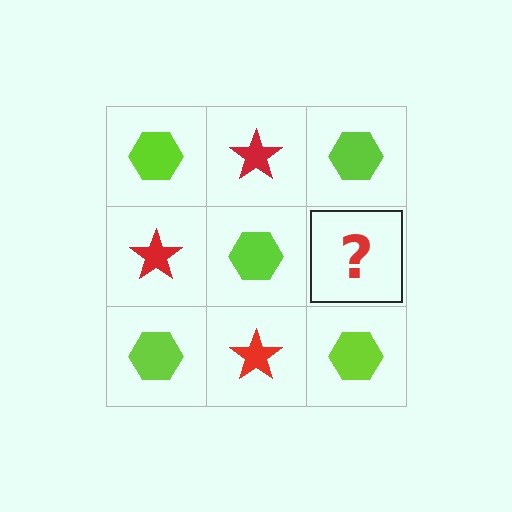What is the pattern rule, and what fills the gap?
The rule is that it alternates lime hexagon and red star in a checkerboard pattern. The gap should be filled with a red star.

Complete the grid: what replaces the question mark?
The question mark should be replaced with a red star.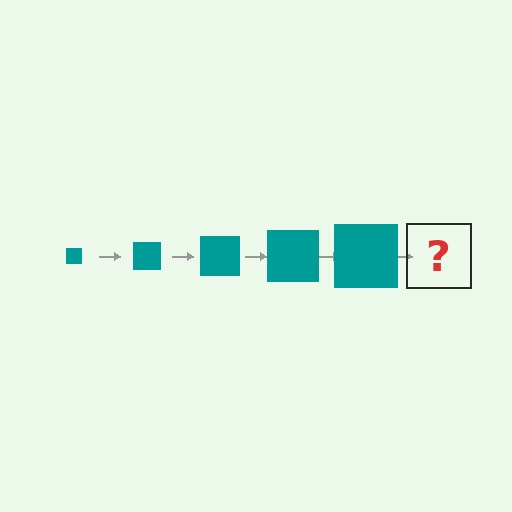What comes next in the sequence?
The next element should be a teal square, larger than the previous one.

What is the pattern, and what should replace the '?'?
The pattern is that the square gets progressively larger each step. The '?' should be a teal square, larger than the previous one.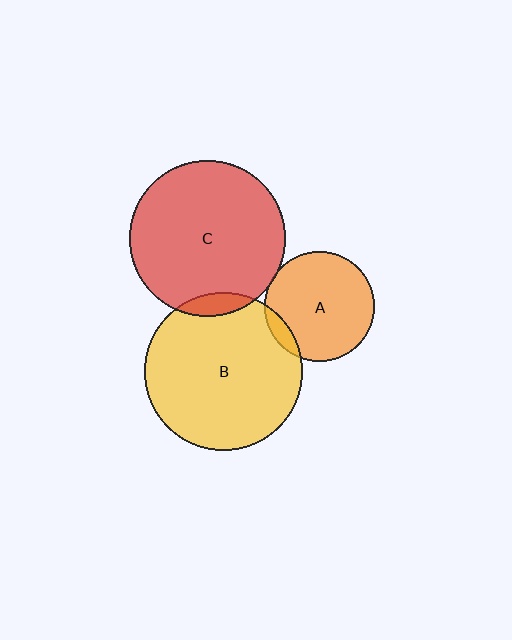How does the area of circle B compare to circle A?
Approximately 2.0 times.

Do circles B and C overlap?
Yes.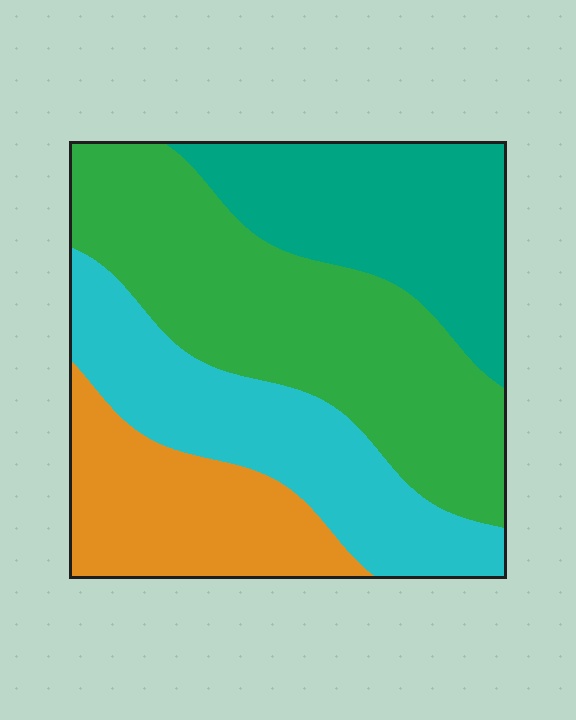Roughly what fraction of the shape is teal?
Teal covers 22% of the shape.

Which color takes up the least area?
Orange, at roughly 20%.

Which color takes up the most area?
Green, at roughly 35%.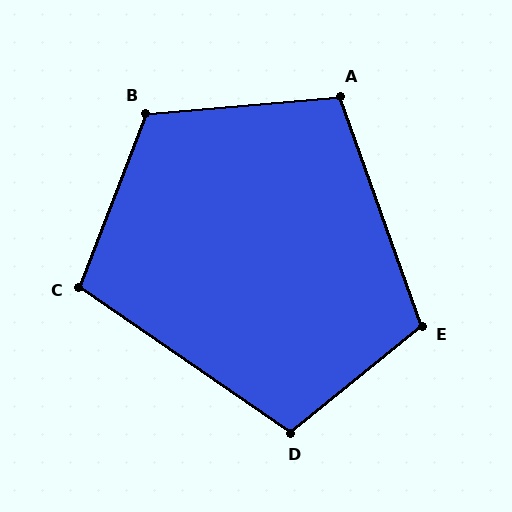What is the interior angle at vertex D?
Approximately 106 degrees (obtuse).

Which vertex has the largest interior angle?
B, at approximately 116 degrees.